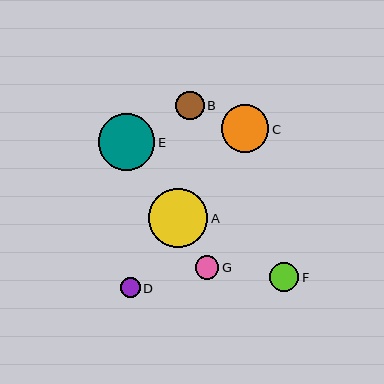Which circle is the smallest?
Circle D is the smallest with a size of approximately 20 pixels.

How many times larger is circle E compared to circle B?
Circle E is approximately 2.0 times the size of circle B.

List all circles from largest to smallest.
From largest to smallest: A, E, C, F, B, G, D.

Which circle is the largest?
Circle A is the largest with a size of approximately 59 pixels.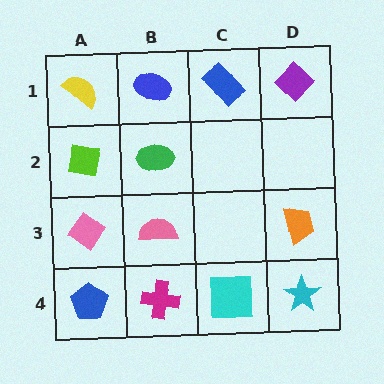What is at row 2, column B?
A green ellipse.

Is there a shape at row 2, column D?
No, that cell is empty.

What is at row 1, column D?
A purple diamond.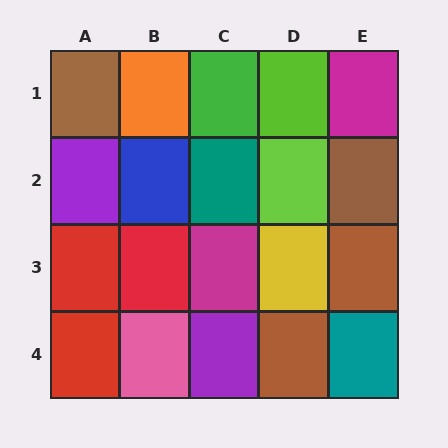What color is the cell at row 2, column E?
Brown.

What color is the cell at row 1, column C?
Green.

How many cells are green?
1 cell is green.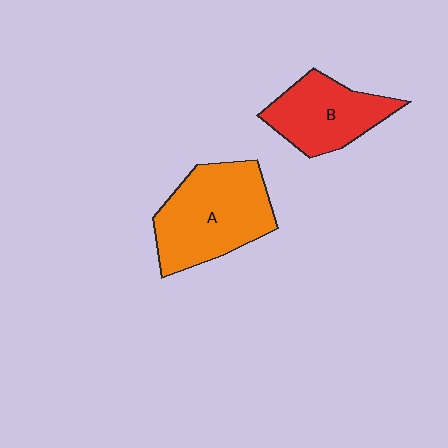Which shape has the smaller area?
Shape B (red).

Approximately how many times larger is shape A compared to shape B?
Approximately 1.4 times.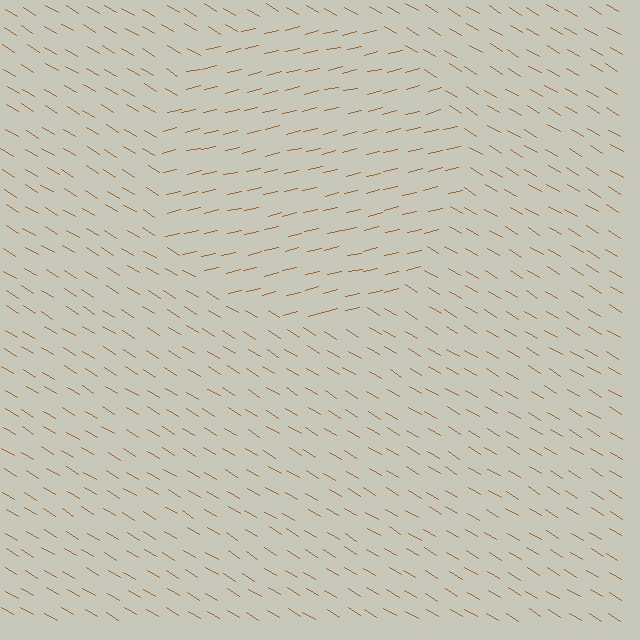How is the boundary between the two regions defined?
The boundary is defined purely by a change in line orientation (approximately 45 degrees difference). All lines are the same color and thickness.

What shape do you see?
I see a circle.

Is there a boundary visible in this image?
Yes, there is a texture boundary formed by a change in line orientation.